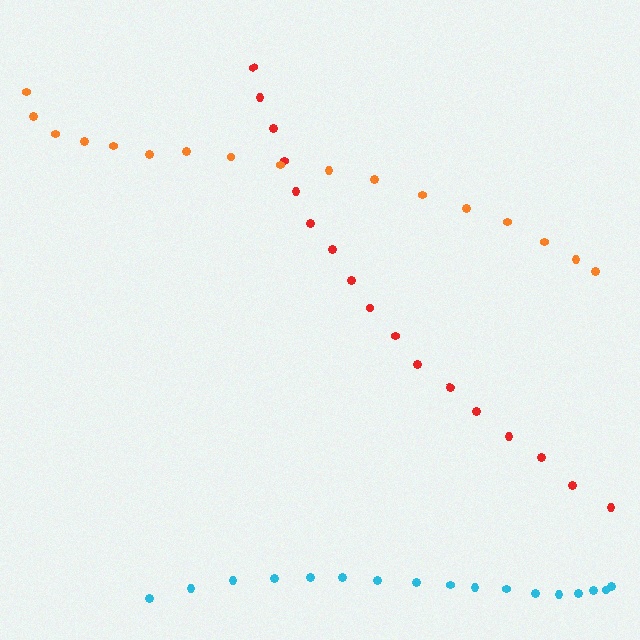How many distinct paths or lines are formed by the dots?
There are 3 distinct paths.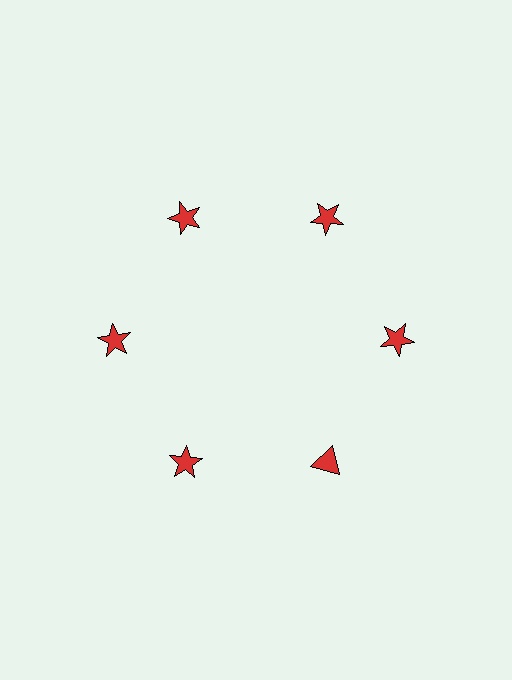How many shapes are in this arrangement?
There are 6 shapes arranged in a ring pattern.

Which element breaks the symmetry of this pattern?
The red triangle at roughly the 5 o'clock position breaks the symmetry. All other shapes are red stars.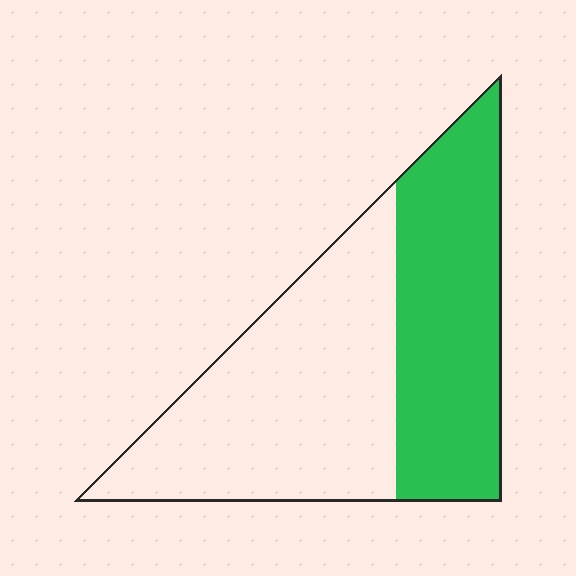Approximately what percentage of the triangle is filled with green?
Approximately 45%.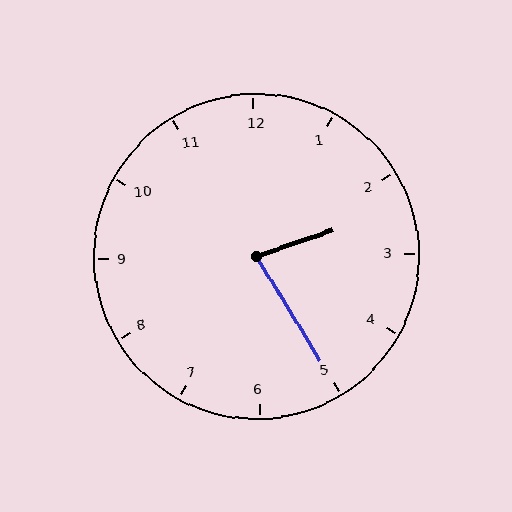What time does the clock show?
2:25.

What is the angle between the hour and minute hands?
Approximately 78 degrees.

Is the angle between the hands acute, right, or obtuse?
It is acute.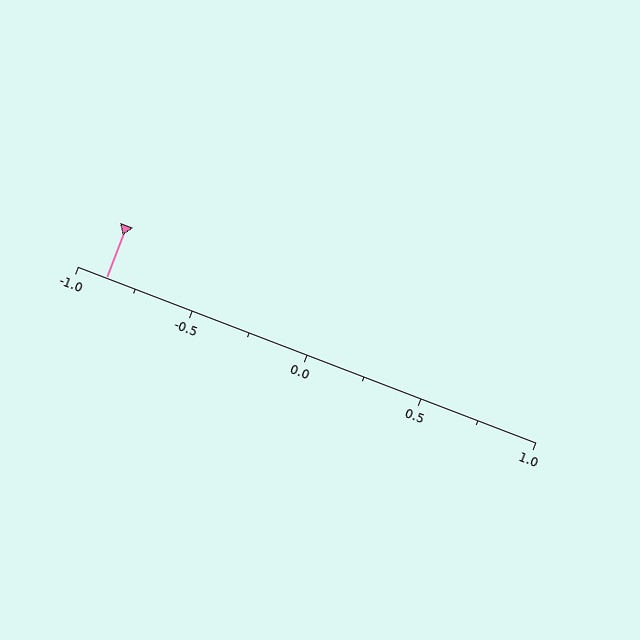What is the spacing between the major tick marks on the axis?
The major ticks are spaced 0.5 apart.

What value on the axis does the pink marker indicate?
The marker indicates approximately -0.88.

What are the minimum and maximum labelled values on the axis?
The axis runs from -1.0 to 1.0.